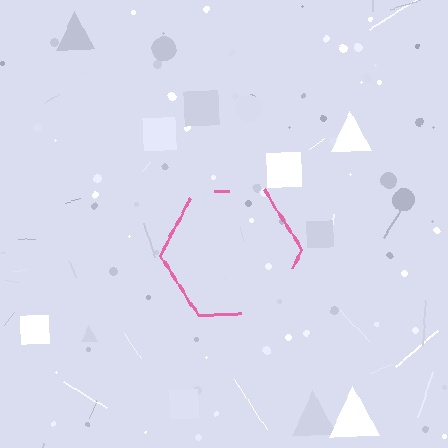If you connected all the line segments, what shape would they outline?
They would outline a hexagon.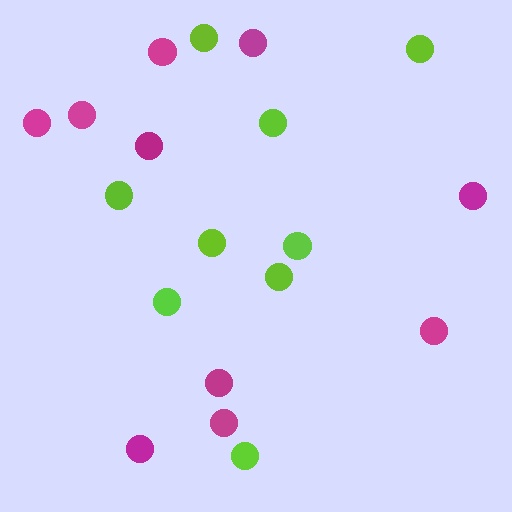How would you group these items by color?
There are 2 groups: one group of magenta circles (10) and one group of lime circles (9).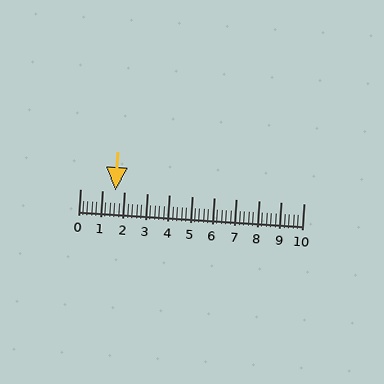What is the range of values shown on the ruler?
The ruler shows values from 0 to 10.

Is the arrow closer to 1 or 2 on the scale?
The arrow is closer to 2.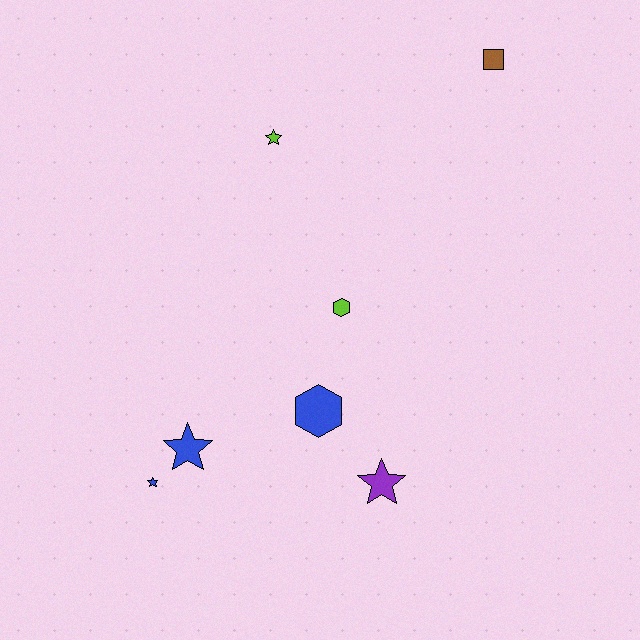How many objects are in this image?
There are 7 objects.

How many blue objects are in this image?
There are 3 blue objects.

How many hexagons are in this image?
There are 2 hexagons.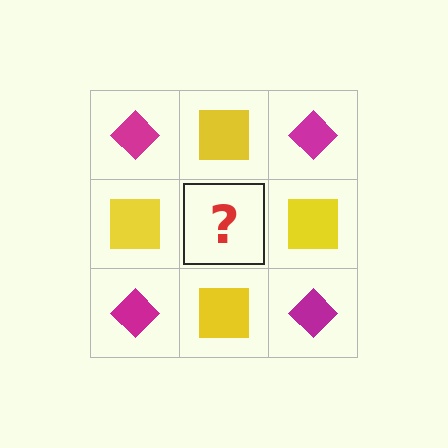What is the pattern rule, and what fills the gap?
The rule is that it alternates magenta diamond and yellow square in a checkerboard pattern. The gap should be filled with a magenta diamond.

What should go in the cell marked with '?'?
The missing cell should contain a magenta diamond.